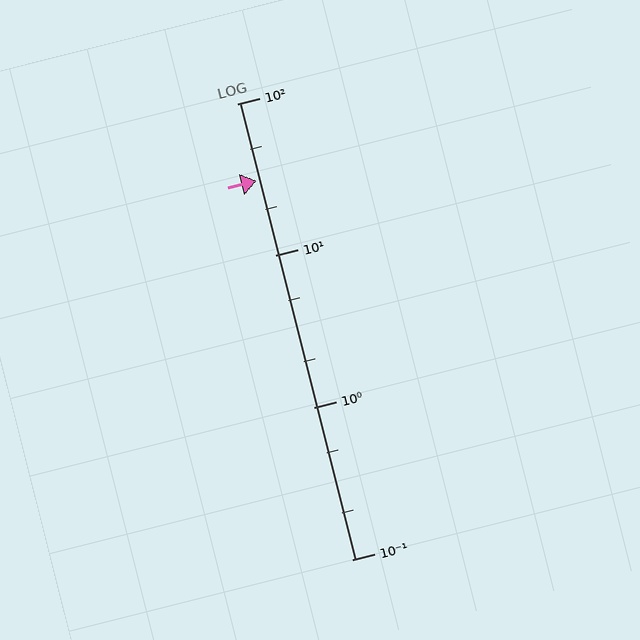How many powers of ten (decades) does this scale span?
The scale spans 3 decades, from 0.1 to 100.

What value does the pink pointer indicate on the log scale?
The pointer indicates approximately 31.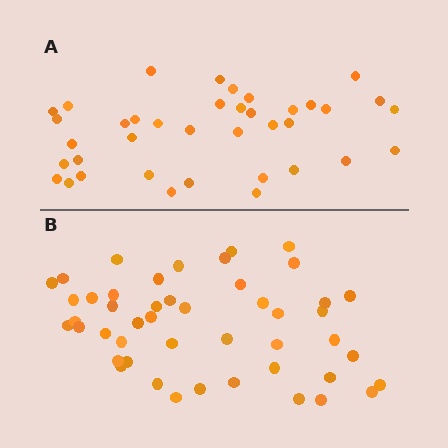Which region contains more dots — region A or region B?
Region B (the bottom region) has more dots.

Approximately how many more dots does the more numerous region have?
Region B has roughly 8 or so more dots than region A.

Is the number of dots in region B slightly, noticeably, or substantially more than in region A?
Region B has only slightly more — the two regions are fairly close. The ratio is roughly 1.2 to 1.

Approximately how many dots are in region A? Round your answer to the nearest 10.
About 40 dots. (The exact count is 38, which rounds to 40.)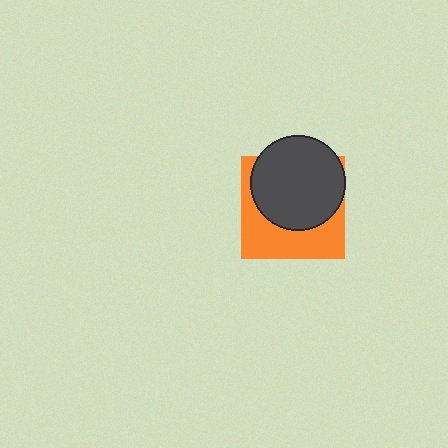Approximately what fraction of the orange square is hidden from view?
Roughly 56% of the orange square is hidden behind the dark gray circle.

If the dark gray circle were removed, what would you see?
You would see the complete orange square.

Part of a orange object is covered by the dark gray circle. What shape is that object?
It is a square.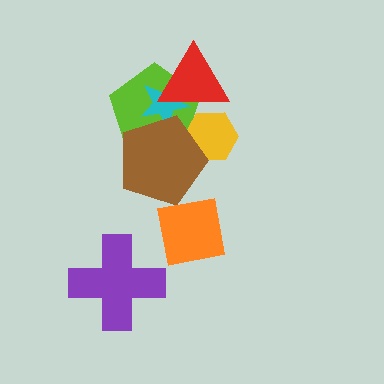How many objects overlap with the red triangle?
3 objects overlap with the red triangle.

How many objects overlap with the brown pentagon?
4 objects overlap with the brown pentagon.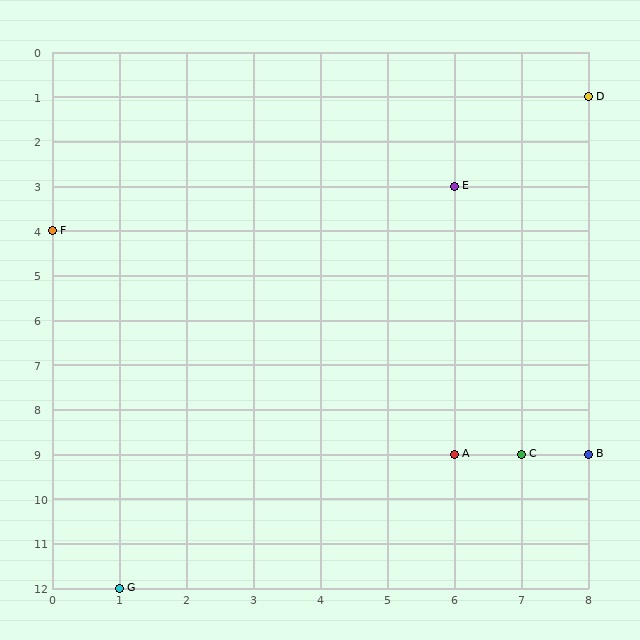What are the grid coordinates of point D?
Point D is at grid coordinates (8, 1).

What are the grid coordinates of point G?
Point G is at grid coordinates (1, 12).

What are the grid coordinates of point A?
Point A is at grid coordinates (6, 9).